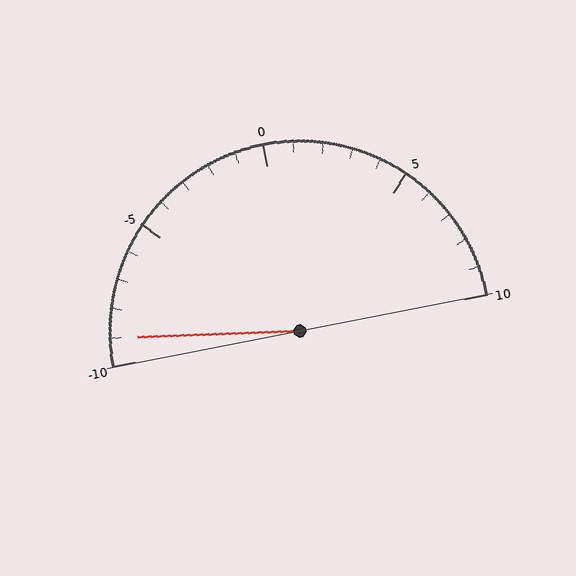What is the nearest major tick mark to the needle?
The nearest major tick mark is -10.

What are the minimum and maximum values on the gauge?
The gauge ranges from -10 to 10.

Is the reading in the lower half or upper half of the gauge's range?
The reading is in the lower half of the range (-10 to 10).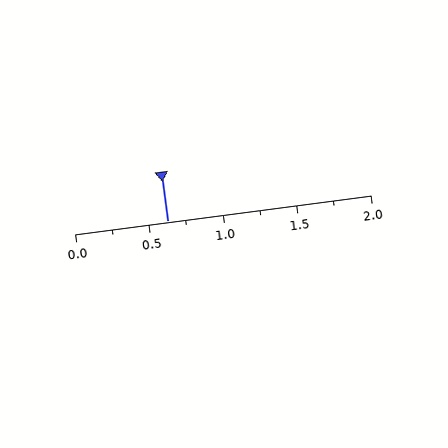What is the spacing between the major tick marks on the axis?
The major ticks are spaced 0.5 apart.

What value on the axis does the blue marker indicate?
The marker indicates approximately 0.62.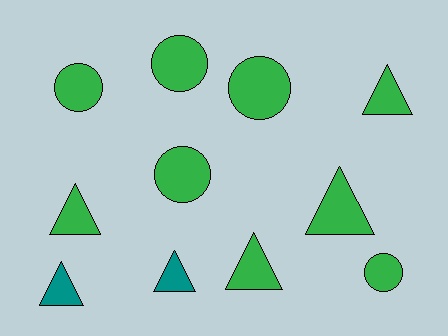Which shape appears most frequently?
Triangle, with 6 objects.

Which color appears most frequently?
Green, with 9 objects.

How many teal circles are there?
There are no teal circles.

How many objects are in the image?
There are 11 objects.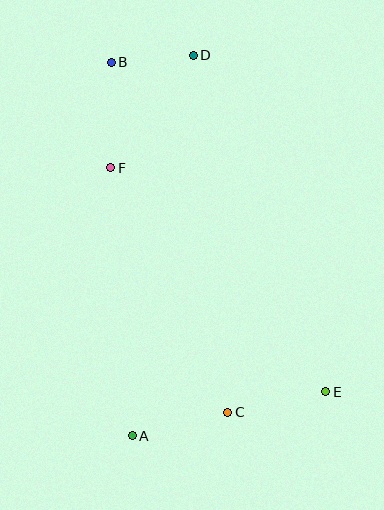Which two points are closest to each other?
Points B and D are closest to each other.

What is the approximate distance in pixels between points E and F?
The distance between E and F is approximately 310 pixels.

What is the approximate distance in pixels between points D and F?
The distance between D and F is approximately 140 pixels.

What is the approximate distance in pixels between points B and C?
The distance between B and C is approximately 369 pixels.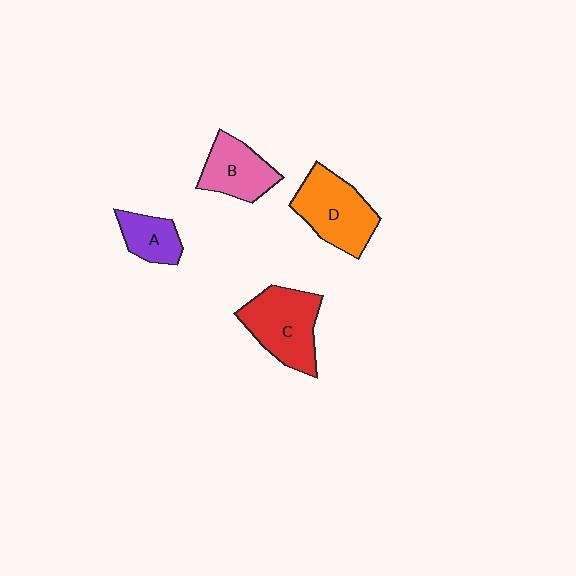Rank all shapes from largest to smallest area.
From largest to smallest: C (red), D (orange), B (pink), A (purple).